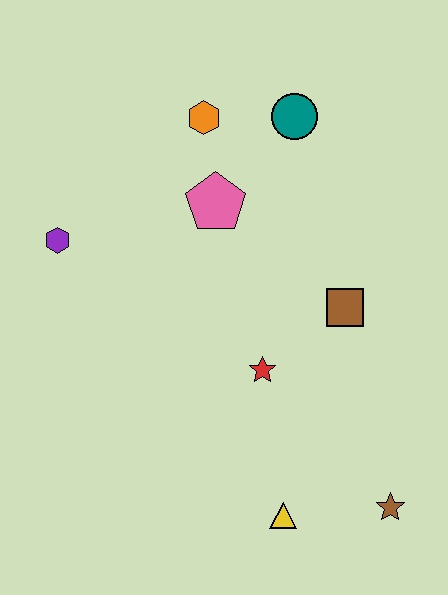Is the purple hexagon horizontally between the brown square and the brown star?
No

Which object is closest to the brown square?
The red star is closest to the brown square.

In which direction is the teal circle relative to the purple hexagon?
The teal circle is to the right of the purple hexagon.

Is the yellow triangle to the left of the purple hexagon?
No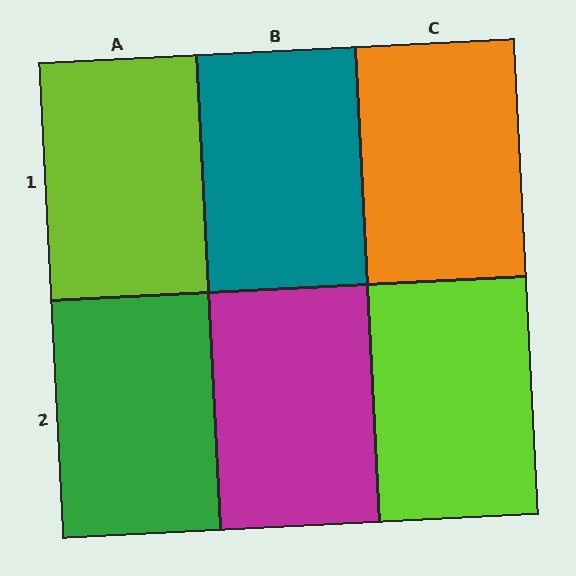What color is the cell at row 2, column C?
Lime.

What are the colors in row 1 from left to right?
Lime, teal, orange.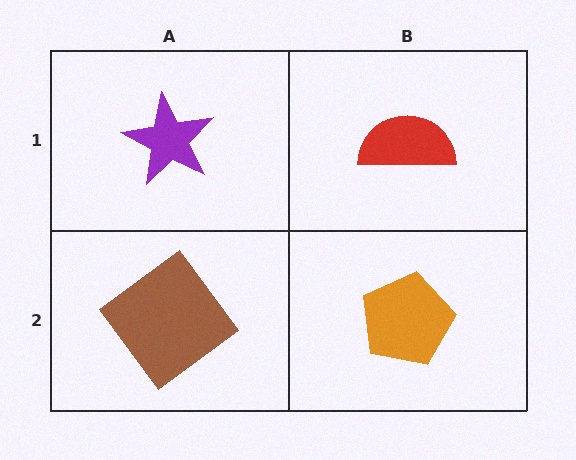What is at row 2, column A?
A brown diamond.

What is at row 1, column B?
A red semicircle.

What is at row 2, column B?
An orange pentagon.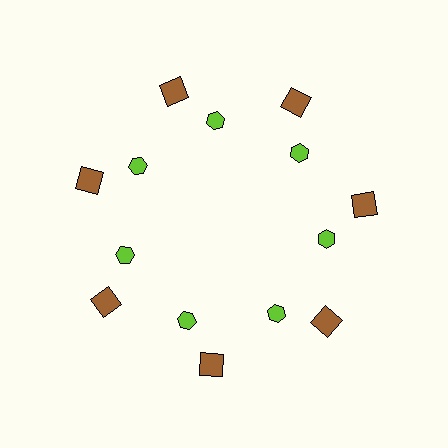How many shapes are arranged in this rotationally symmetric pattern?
There are 14 shapes, arranged in 7 groups of 2.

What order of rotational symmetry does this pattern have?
This pattern has 7-fold rotational symmetry.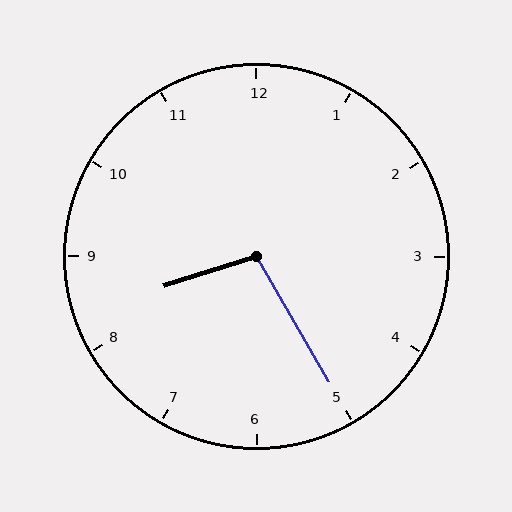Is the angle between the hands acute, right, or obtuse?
It is obtuse.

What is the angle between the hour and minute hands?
Approximately 102 degrees.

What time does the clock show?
8:25.